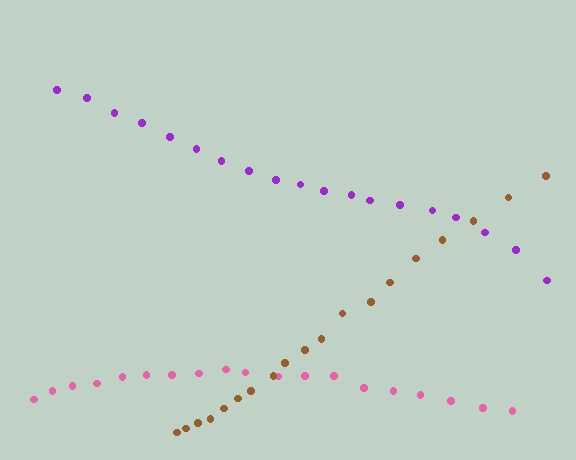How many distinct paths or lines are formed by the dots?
There are 3 distinct paths.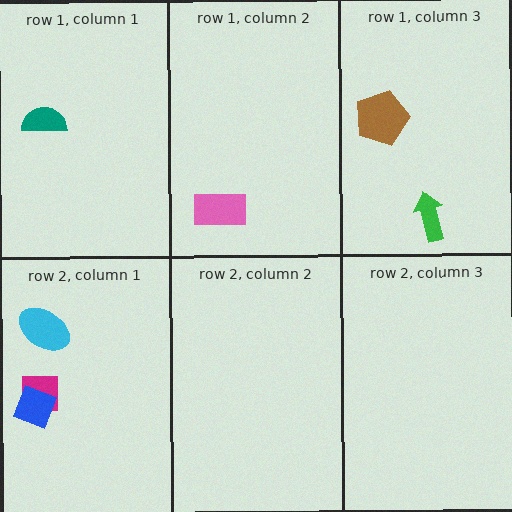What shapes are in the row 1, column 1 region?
The teal semicircle.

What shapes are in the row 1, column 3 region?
The brown pentagon, the green arrow.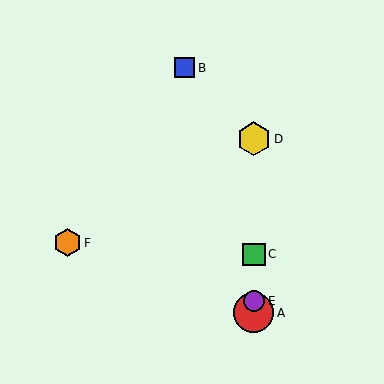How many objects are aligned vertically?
4 objects (A, C, D, E) are aligned vertically.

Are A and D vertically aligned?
Yes, both are at x≈254.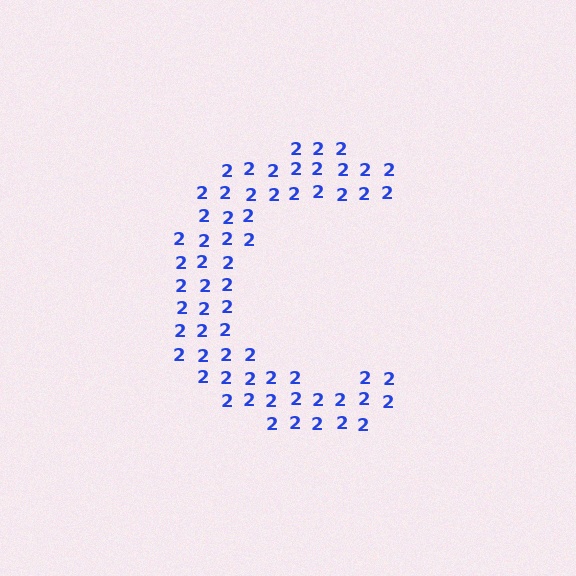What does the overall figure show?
The overall figure shows the letter C.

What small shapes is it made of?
It is made of small digit 2's.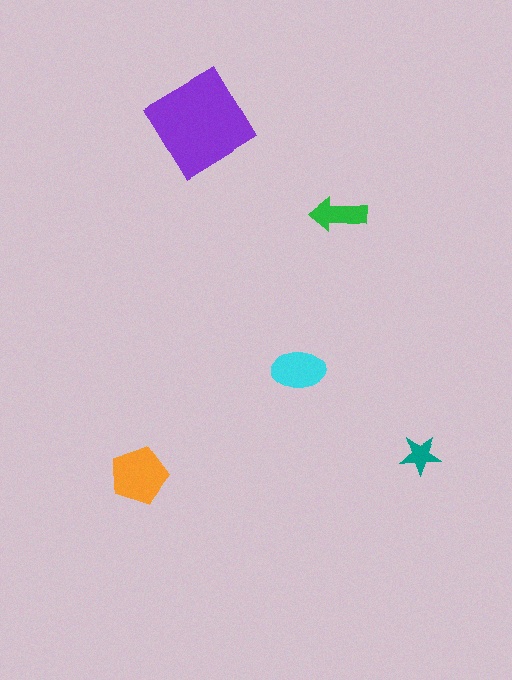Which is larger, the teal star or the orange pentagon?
The orange pentagon.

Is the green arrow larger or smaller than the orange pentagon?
Smaller.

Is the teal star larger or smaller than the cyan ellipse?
Smaller.